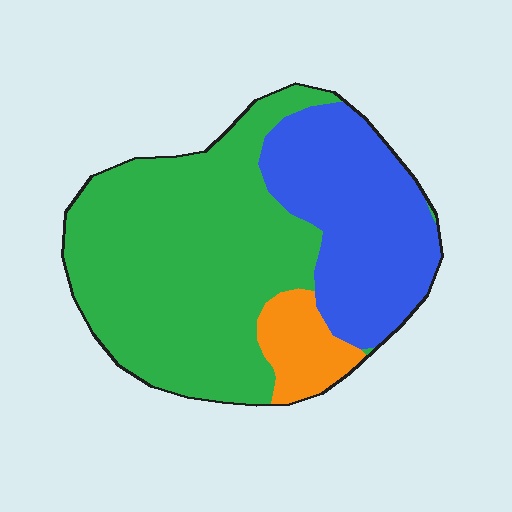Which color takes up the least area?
Orange, at roughly 10%.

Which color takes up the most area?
Green, at roughly 60%.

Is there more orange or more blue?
Blue.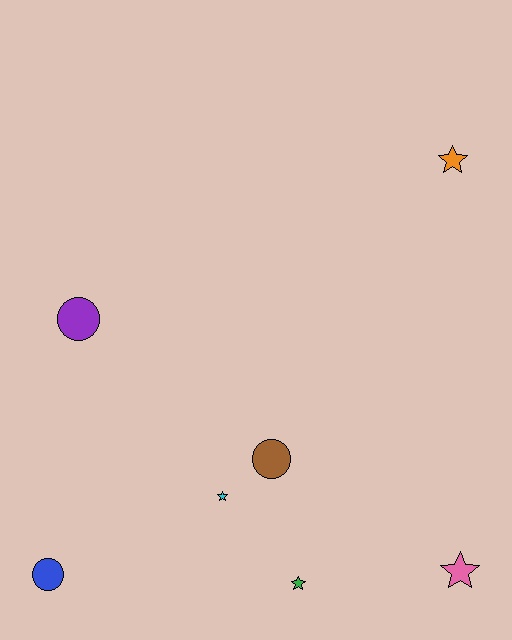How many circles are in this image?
There are 3 circles.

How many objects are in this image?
There are 7 objects.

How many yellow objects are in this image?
There are no yellow objects.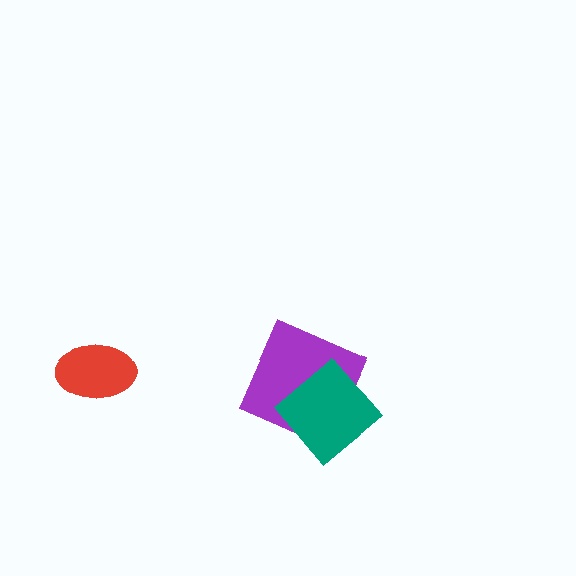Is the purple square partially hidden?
Yes, it is partially covered by another shape.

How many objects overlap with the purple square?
1 object overlaps with the purple square.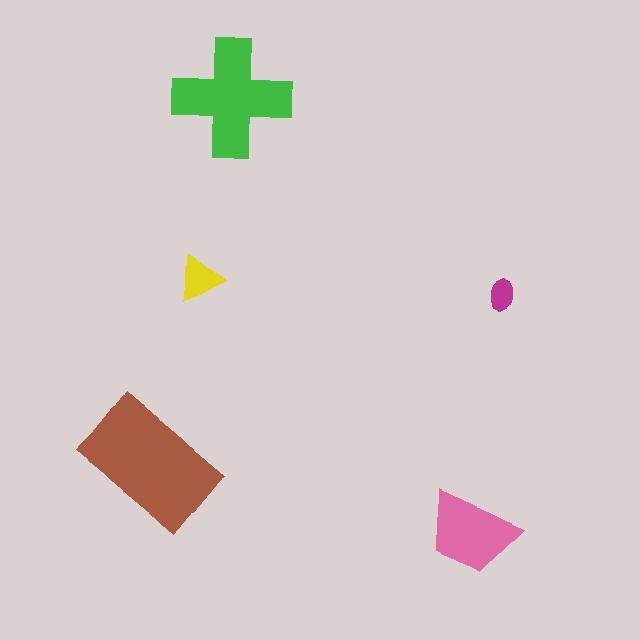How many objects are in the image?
There are 5 objects in the image.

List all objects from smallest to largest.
The magenta ellipse, the yellow triangle, the pink trapezoid, the green cross, the brown rectangle.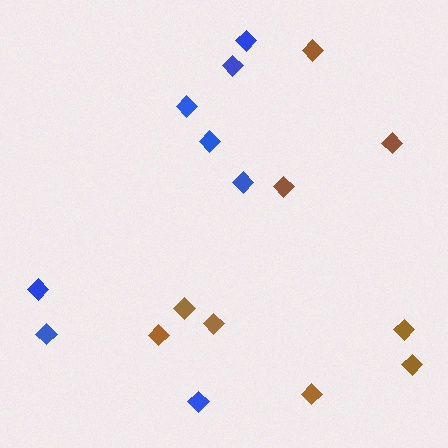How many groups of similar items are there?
There are 2 groups: one group of brown diamonds (9) and one group of blue diamonds (8).